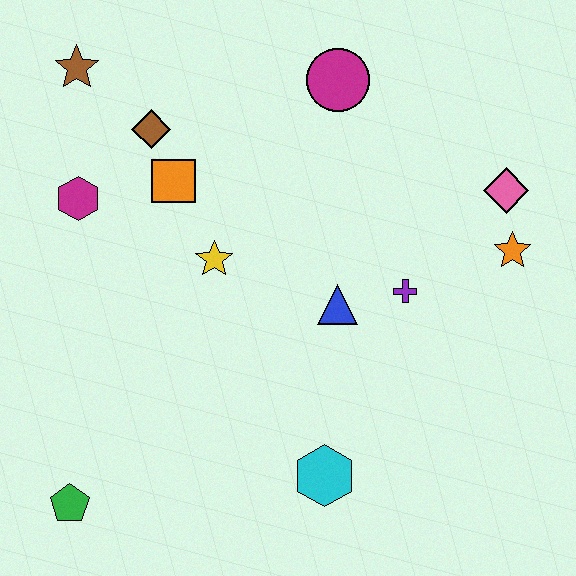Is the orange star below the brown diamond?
Yes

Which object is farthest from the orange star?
The green pentagon is farthest from the orange star.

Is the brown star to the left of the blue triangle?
Yes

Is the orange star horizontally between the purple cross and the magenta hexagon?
No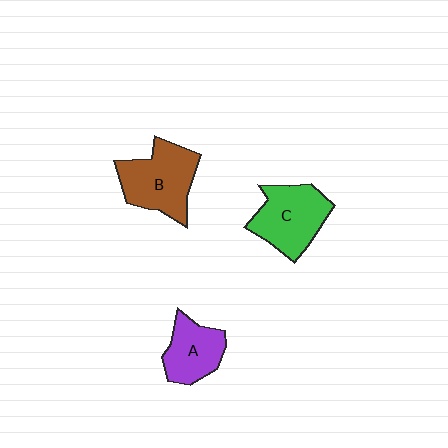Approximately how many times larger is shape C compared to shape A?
Approximately 1.3 times.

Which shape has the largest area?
Shape B (brown).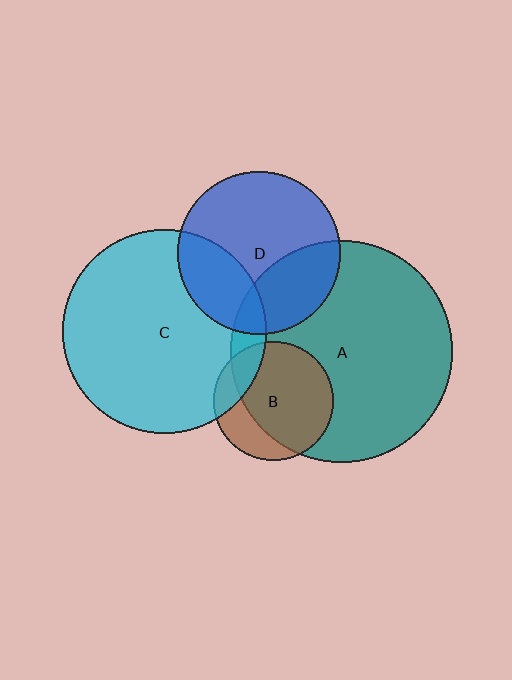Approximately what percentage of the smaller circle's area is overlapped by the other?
Approximately 30%.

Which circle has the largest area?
Circle A (teal).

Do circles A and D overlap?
Yes.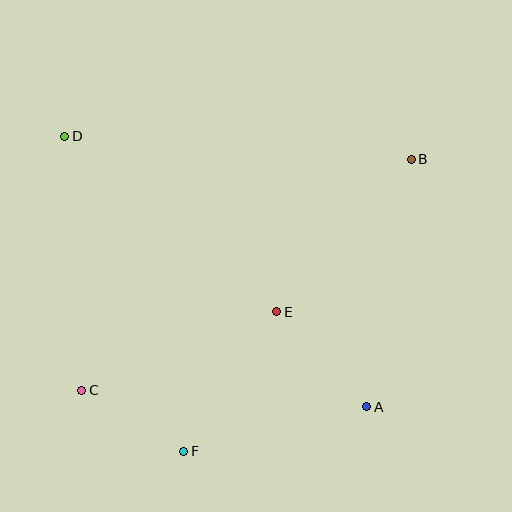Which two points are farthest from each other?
Points A and D are farthest from each other.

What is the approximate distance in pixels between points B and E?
The distance between B and E is approximately 203 pixels.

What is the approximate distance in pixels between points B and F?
The distance between B and F is approximately 370 pixels.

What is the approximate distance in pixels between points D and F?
The distance between D and F is approximately 337 pixels.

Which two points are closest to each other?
Points C and F are closest to each other.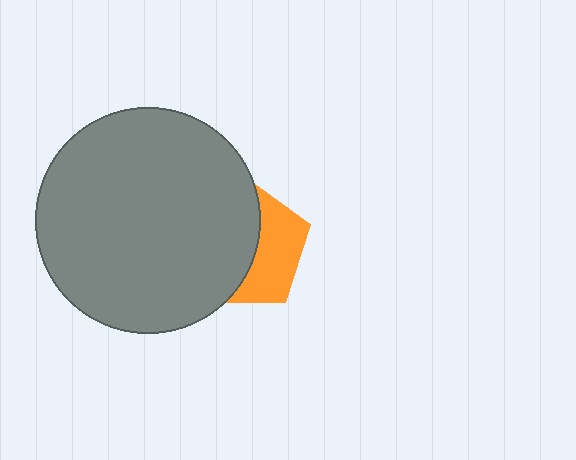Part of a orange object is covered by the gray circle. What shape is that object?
It is a pentagon.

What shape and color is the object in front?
The object in front is a gray circle.